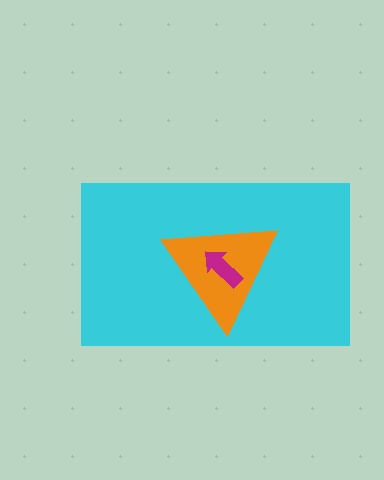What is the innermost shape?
The magenta arrow.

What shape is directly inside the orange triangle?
The magenta arrow.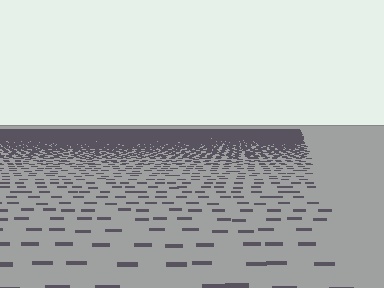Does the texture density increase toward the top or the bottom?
Density increases toward the top.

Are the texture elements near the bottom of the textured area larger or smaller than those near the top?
Larger. Near the bottom, elements are closer to the viewer and appear at a bigger on-screen size.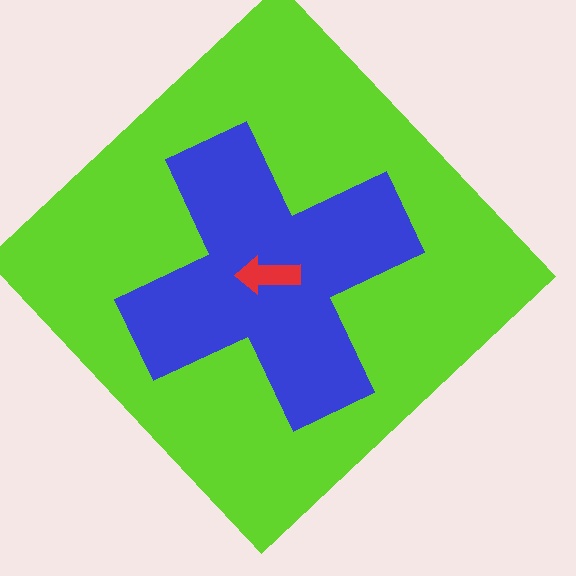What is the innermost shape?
The red arrow.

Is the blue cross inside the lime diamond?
Yes.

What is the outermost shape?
The lime diamond.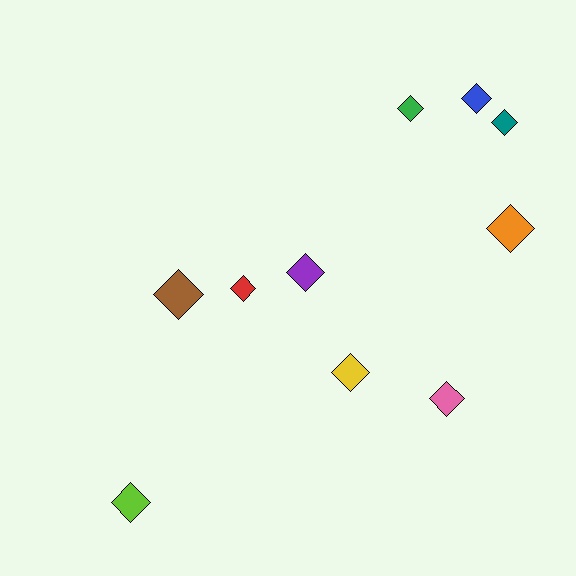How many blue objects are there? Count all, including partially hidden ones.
There is 1 blue object.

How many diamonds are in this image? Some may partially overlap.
There are 10 diamonds.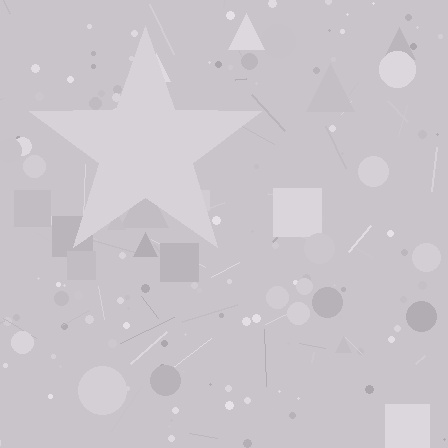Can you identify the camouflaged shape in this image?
The camouflaged shape is a star.